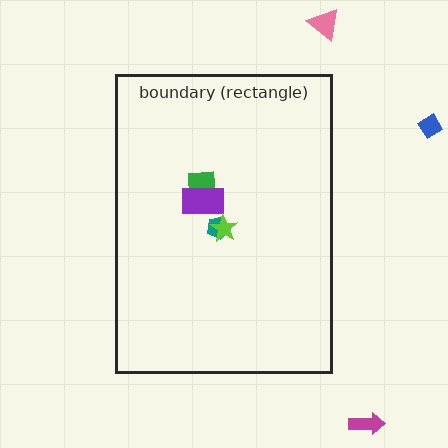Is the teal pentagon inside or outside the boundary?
Inside.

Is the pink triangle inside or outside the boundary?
Outside.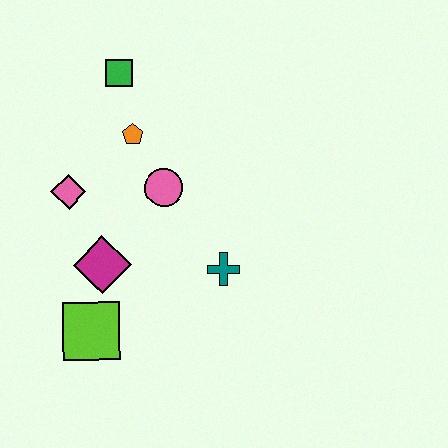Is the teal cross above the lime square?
Yes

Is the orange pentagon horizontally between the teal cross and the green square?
Yes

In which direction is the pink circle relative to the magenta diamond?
The pink circle is above the magenta diamond.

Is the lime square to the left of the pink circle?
Yes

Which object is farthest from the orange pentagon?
The lime square is farthest from the orange pentagon.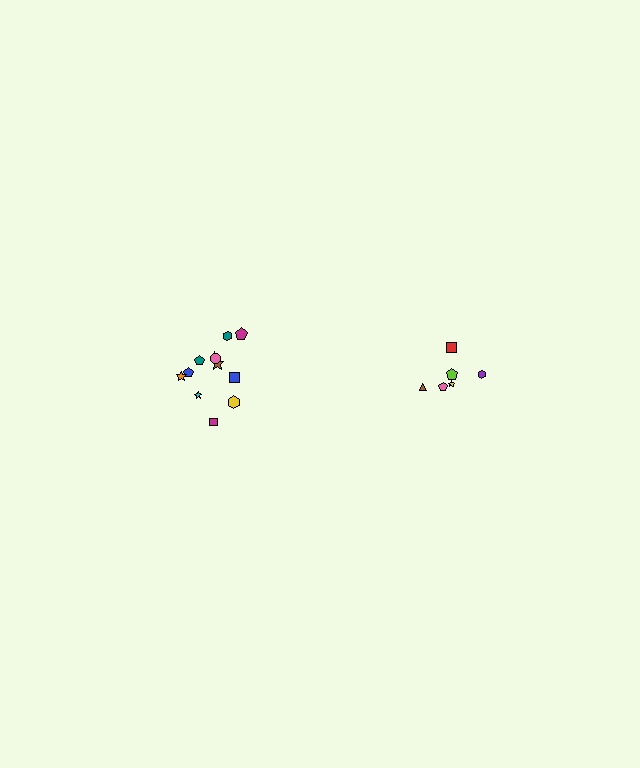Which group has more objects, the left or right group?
The left group.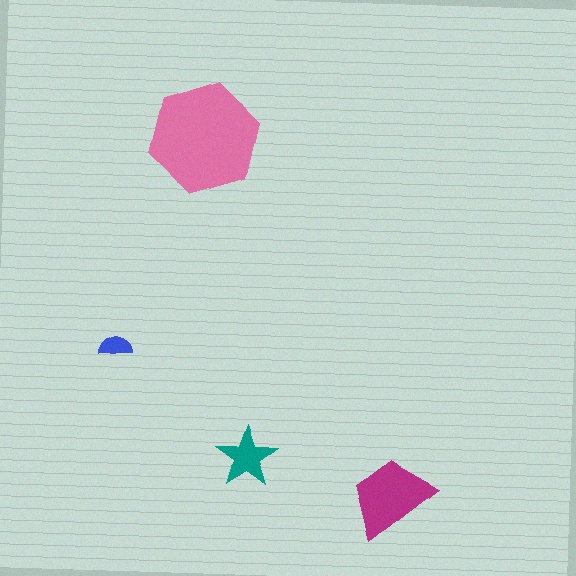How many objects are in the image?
There are 4 objects in the image.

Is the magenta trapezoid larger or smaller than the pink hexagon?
Smaller.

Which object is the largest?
The pink hexagon.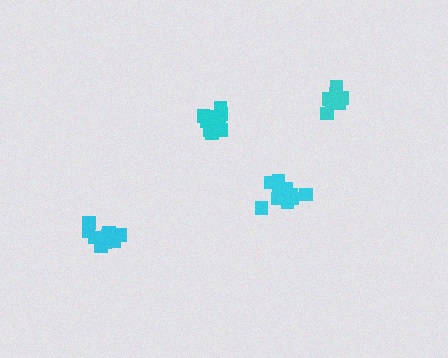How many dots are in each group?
Group 1: 13 dots, Group 2: 9 dots, Group 3: 13 dots, Group 4: 12 dots (47 total).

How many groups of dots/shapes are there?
There are 4 groups.